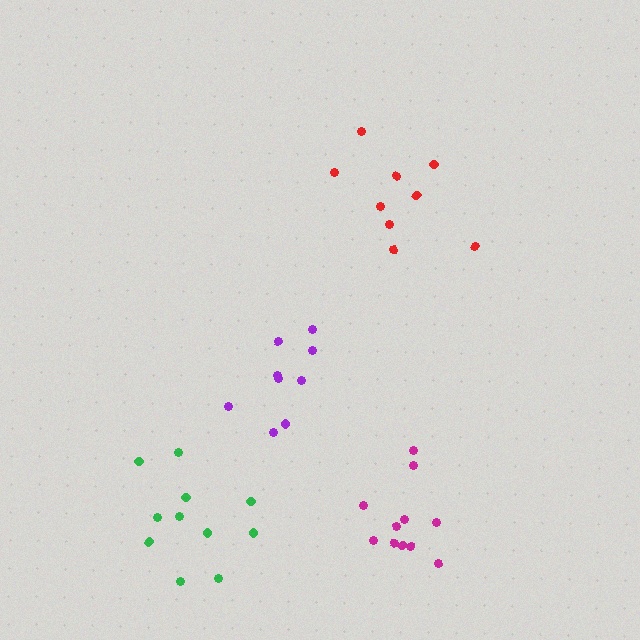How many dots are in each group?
Group 1: 9 dots, Group 2: 11 dots, Group 3: 11 dots, Group 4: 9 dots (40 total).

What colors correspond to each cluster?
The clusters are colored: purple, green, magenta, red.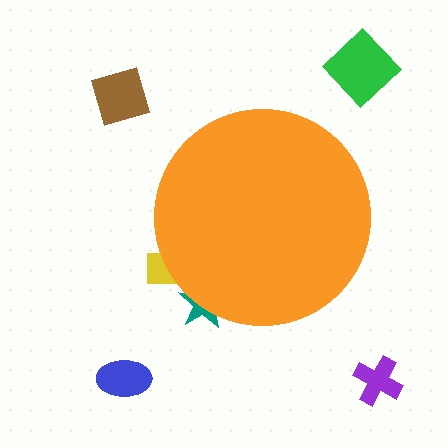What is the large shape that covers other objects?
An orange circle.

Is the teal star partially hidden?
Yes, the teal star is partially hidden behind the orange circle.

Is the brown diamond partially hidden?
No, the brown diamond is fully visible.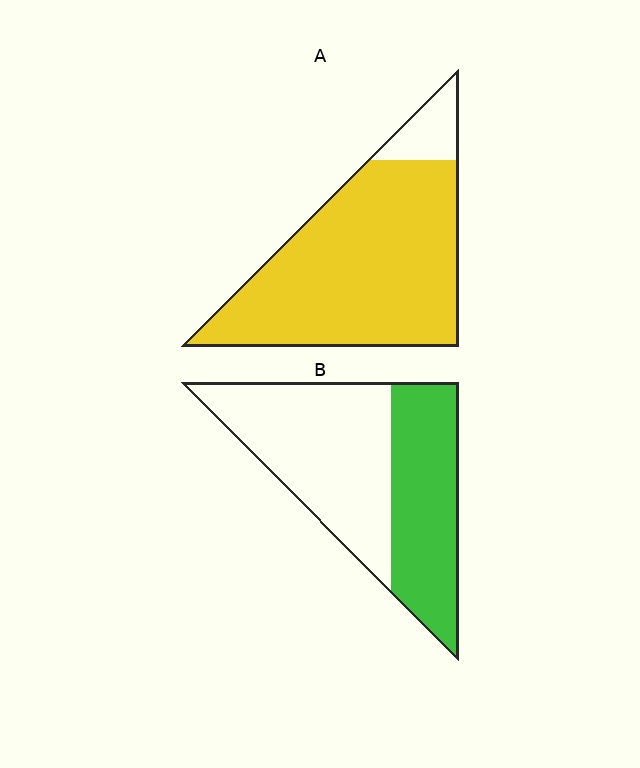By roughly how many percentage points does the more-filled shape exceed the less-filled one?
By roughly 45 percentage points (A over B).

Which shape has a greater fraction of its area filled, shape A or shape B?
Shape A.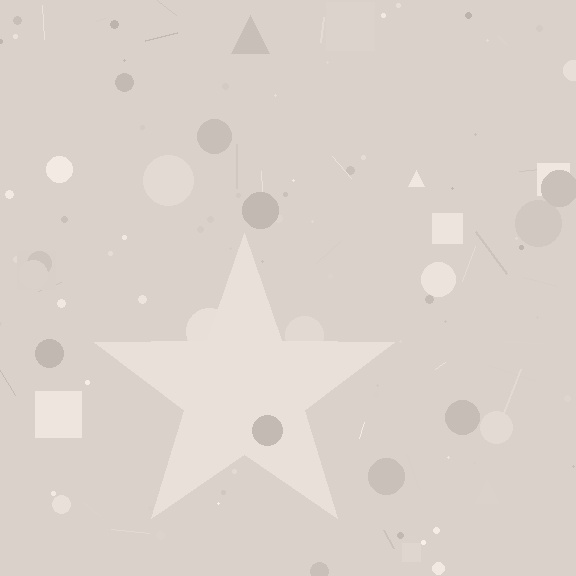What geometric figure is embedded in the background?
A star is embedded in the background.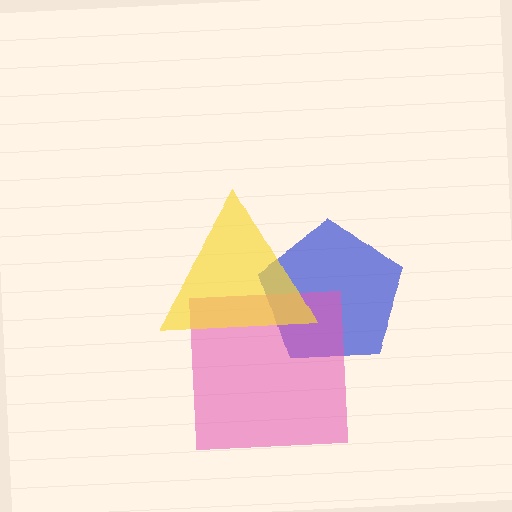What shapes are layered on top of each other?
The layered shapes are: a blue pentagon, a pink square, a yellow triangle.